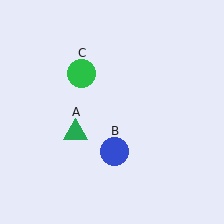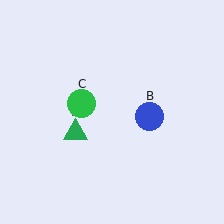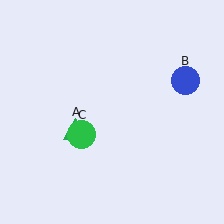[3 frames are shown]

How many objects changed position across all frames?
2 objects changed position: blue circle (object B), green circle (object C).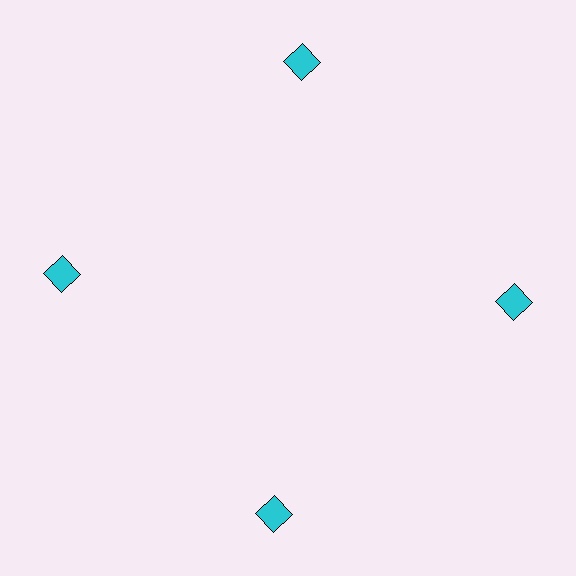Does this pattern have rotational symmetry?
Yes, this pattern has 4-fold rotational symmetry. It looks the same after rotating 90 degrees around the center.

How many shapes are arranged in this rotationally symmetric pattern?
There are 4 shapes, arranged in 4 groups of 1.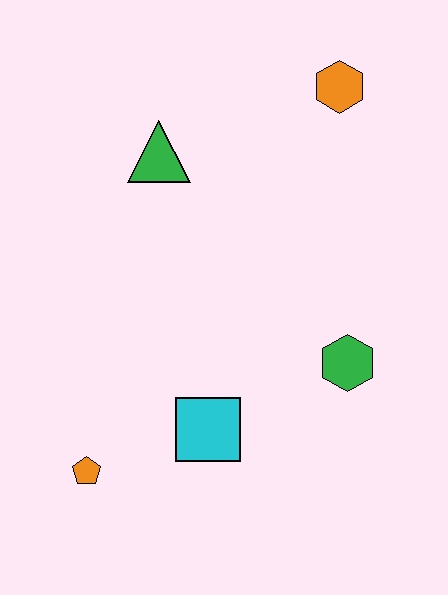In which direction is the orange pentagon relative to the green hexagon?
The orange pentagon is to the left of the green hexagon.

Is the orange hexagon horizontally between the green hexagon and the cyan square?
Yes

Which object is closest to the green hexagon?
The cyan square is closest to the green hexagon.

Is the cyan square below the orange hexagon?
Yes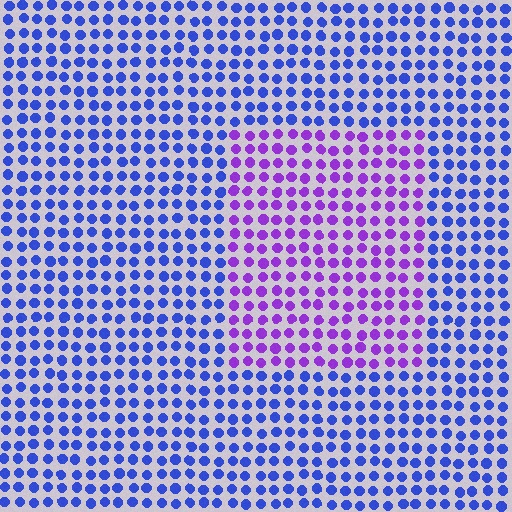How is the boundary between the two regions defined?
The boundary is defined purely by a slight shift in hue (about 47 degrees). Spacing, size, and orientation are identical on both sides.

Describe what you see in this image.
The image is filled with small blue elements in a uniform arrangement. A rectangle-shaped region is visible where the elements are tinted to a slightly different hue, forming a subtle color boundary.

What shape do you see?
I see a rectangle.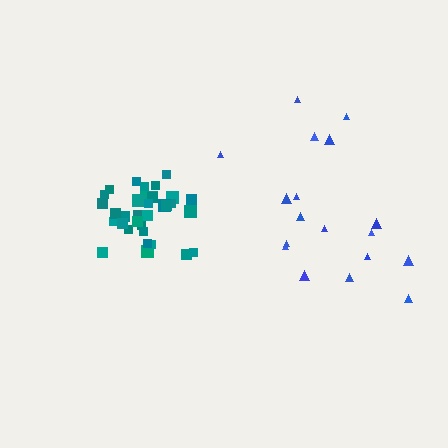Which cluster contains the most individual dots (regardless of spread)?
Teal (34).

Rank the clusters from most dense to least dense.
teal, blue.